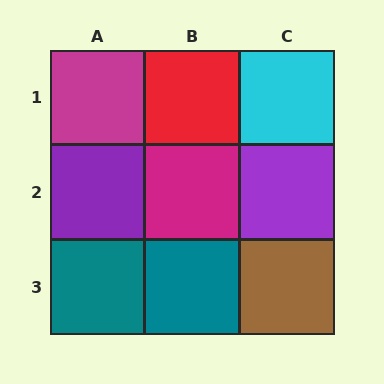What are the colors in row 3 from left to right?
Teal, teal, brown.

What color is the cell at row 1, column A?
Magenta.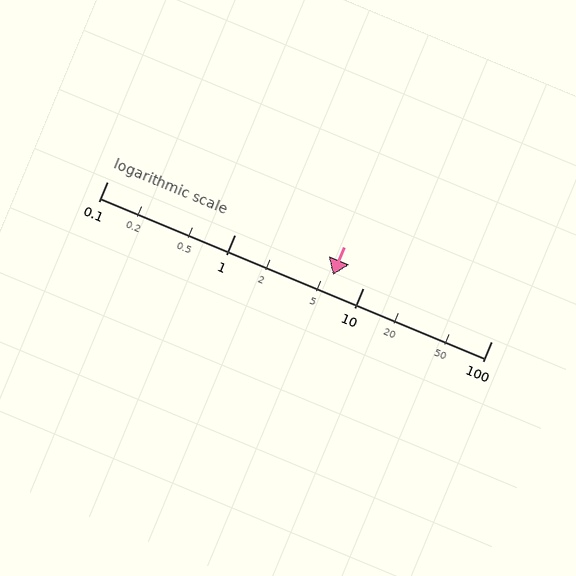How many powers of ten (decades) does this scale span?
The scale spans 3 decades, from 0.1 to 100.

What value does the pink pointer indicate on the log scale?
The pointer indicates approximately 5.8.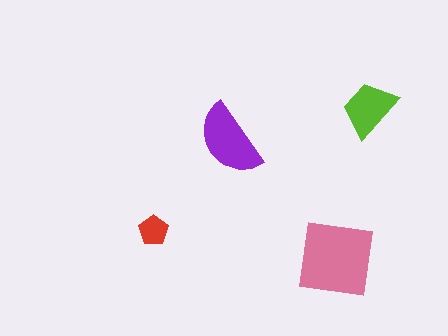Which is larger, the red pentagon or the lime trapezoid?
The lime trapezoid.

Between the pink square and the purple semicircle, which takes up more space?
The pink square.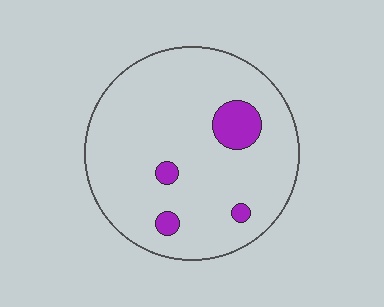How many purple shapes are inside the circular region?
4.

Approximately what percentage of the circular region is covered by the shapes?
Approximately 10%.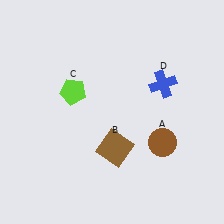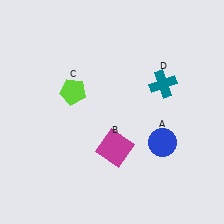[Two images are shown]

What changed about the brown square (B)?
In Image 1, B is brown. In Image 2, it changed to magenta.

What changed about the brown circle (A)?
In Image 1, A is brown. In Image 2, it changed to blue.